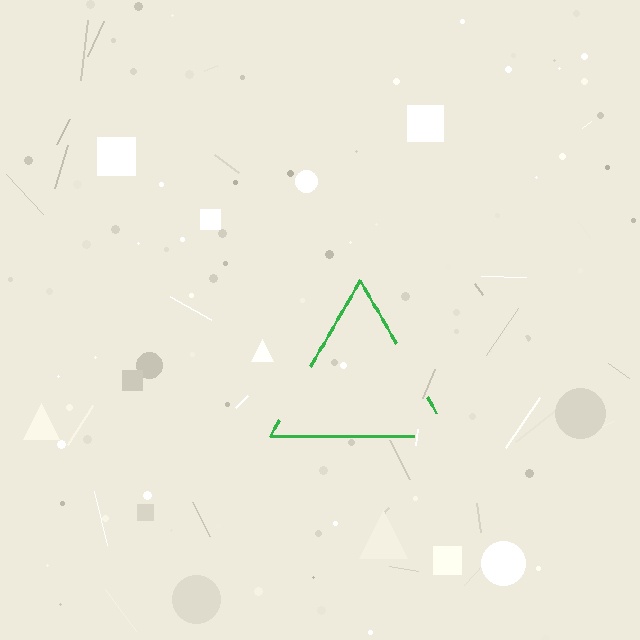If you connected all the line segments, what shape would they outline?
They would outline a triangle.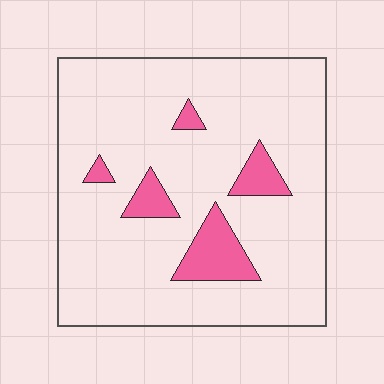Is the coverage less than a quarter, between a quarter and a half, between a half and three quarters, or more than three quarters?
Less than a quarter.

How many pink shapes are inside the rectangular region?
5.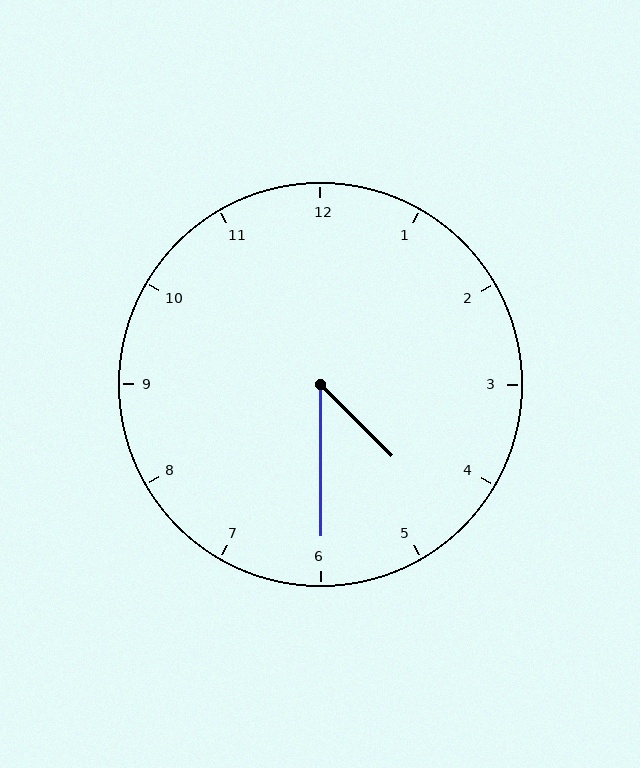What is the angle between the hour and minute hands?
Approximately 45 degrees.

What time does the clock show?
4:30.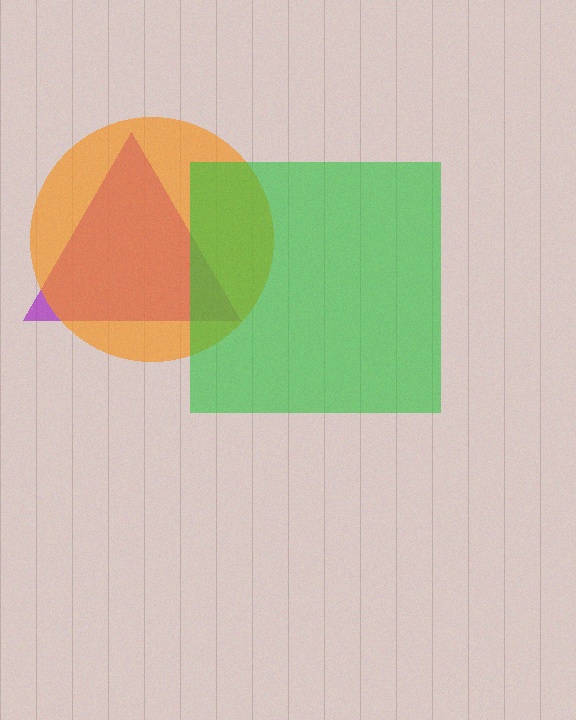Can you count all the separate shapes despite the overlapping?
Yes, there are 3 separate shapes.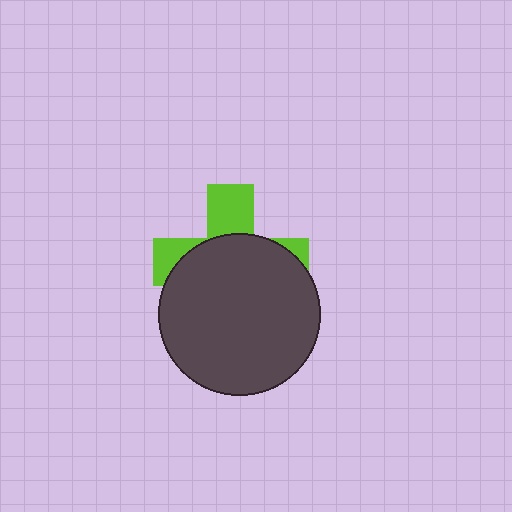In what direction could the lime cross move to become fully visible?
The lime cross could move up. That would shift it out from behind the dark gray circle entirely.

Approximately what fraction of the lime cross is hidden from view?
Roughly 66% of the lime cross is hidden behind the dark gray circle.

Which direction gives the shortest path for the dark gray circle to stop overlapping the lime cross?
Moving down gives the shortest separation.